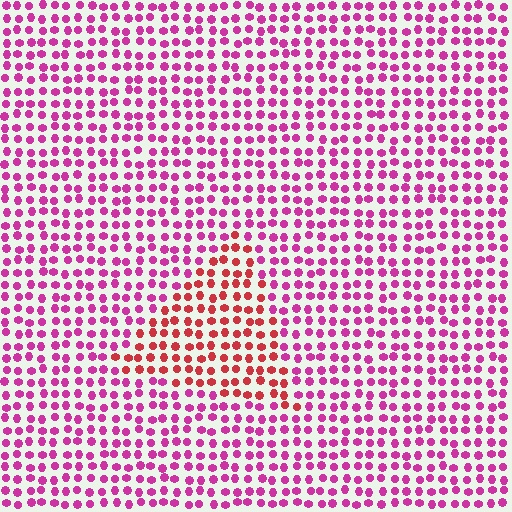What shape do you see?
I see a triangle.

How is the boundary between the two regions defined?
The boundary is defined purely by a slight shift in hue (about 39 degrees). Spacing, size, and orientation are identical on both sides.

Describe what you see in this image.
The image is filled with small magenta elements in a uniform arrangement. A triangle-shaped region is visible where the elements are tinted to a slightly different hue, forming a subtle color boundary.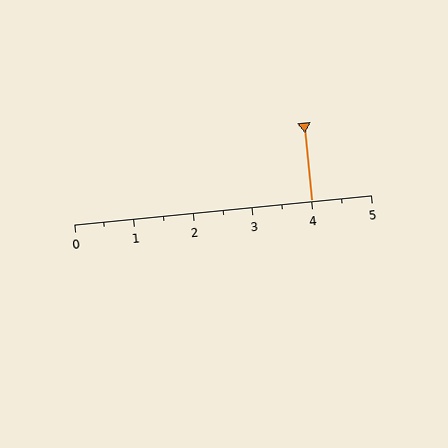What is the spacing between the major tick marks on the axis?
The major ticks are spaced 1 apart.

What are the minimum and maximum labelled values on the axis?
The axis runs from 0 to 5.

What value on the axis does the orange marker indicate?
The marker indicates approximately 4.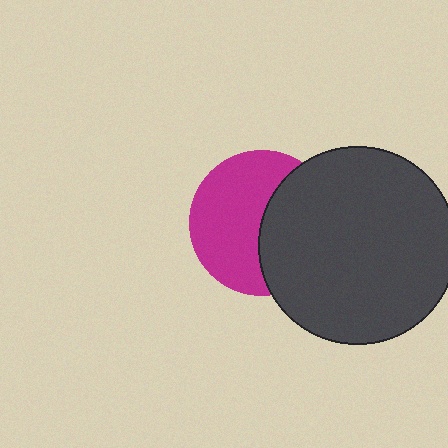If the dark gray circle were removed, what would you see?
You would see the complete magenta circle.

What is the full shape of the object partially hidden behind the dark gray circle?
The partially hidden object is a magenta circle.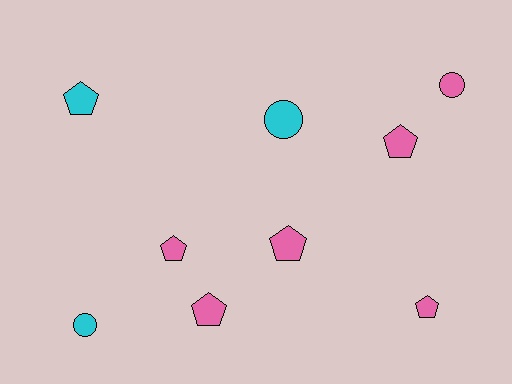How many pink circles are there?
There is 1 pink circle.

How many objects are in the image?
There are 9 objects.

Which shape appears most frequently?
Pentagon, with 6 objects.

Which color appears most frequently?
Pink, with 6 objects.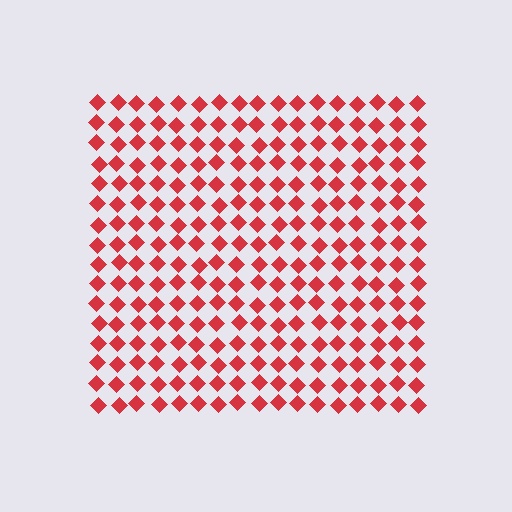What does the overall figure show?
The overall figure shows a square.